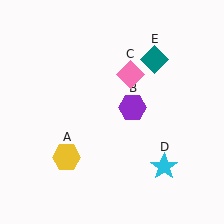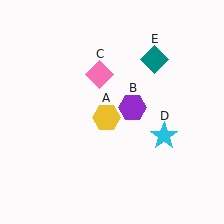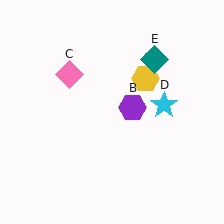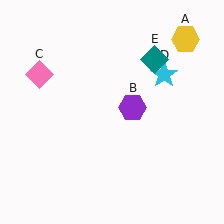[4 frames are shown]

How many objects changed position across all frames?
3 objects changed position: yellow hexagon (object A), pink diamond (object C), cyan star (object D).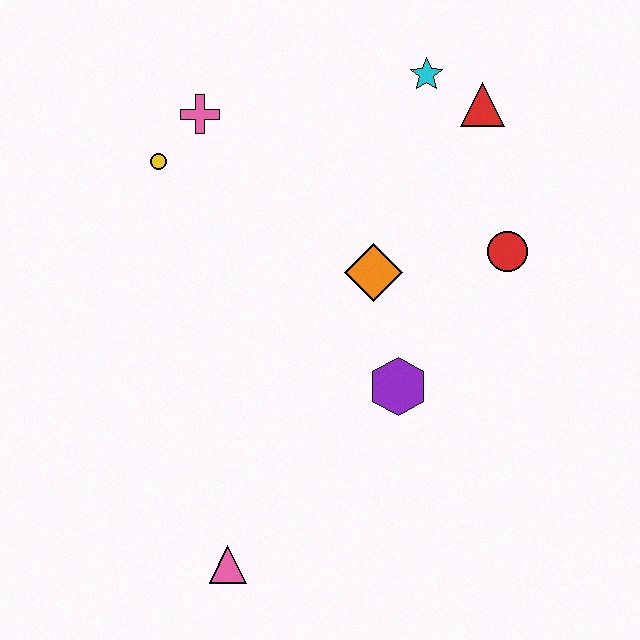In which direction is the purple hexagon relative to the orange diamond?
The purple hexagon is below the orange diamond.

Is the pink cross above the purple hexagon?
Yes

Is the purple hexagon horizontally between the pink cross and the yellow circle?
No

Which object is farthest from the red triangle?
The pink triangle is farthest from the red triangle.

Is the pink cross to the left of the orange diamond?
Yes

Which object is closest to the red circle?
The orange diamond is closest to the red circle.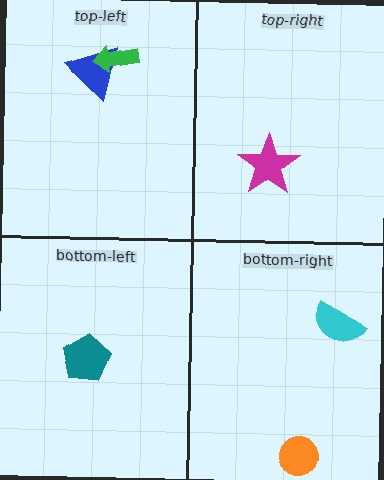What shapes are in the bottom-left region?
The teal pentagon.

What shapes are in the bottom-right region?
The orange circle, the cyan semicircle.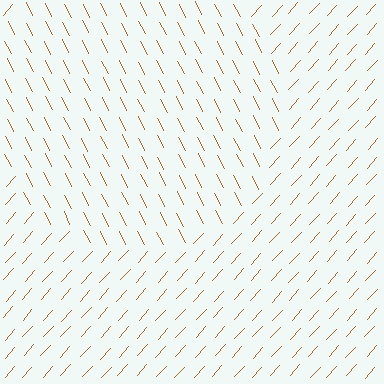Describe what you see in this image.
The image is filled with small brown line segments. A circle region in the image has lines oriented differently from the surrounding lines, creating a visible texture boundary.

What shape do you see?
I see a circle.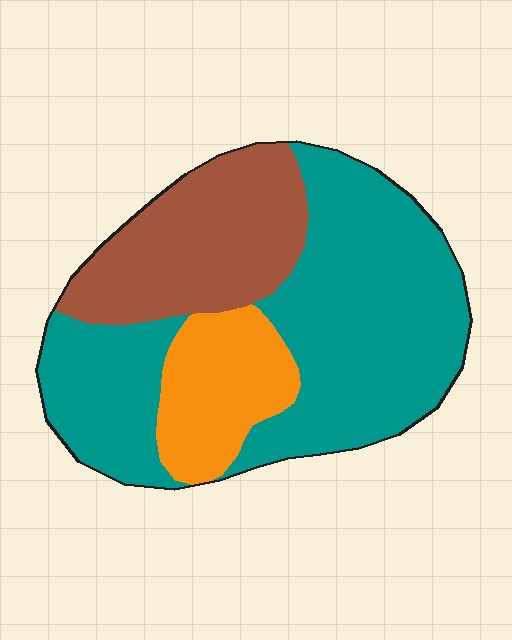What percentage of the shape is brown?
Brown covers 26% of the shape.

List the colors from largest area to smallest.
From largest to smallest: teal, brown, orange.